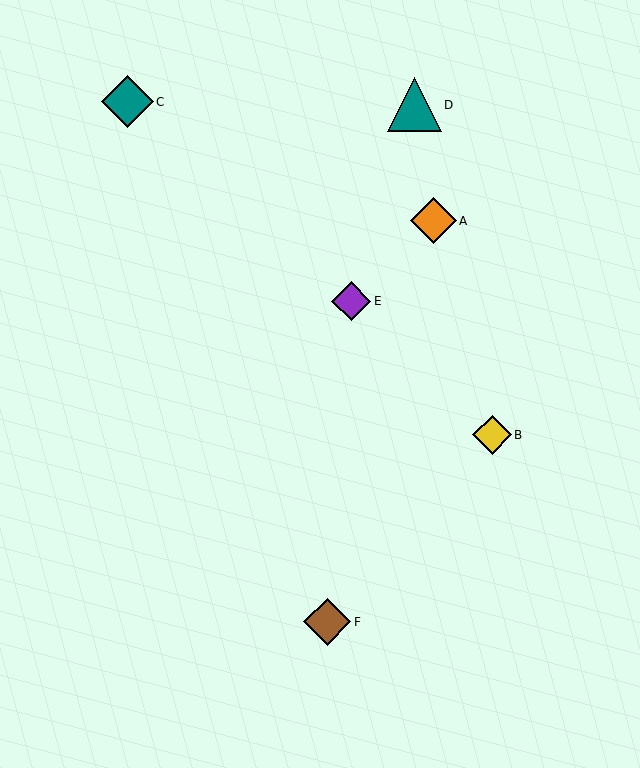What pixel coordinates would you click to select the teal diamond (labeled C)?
Click at (127, 102) to select the teal diamond C.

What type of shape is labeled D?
Shape D is a teal triangle.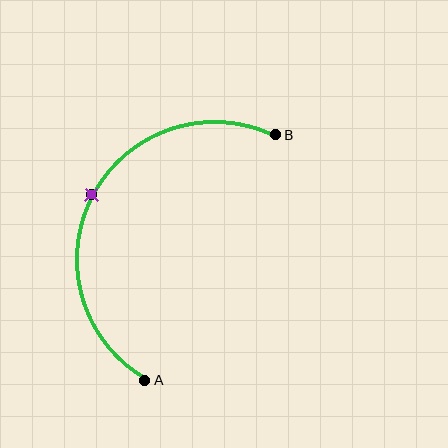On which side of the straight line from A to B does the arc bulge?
The arc bulges to the left of the straight line connecting A and B.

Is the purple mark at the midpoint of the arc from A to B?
Yes. The purple mark lies on the arc at equal arc-length from both A and B — it is the arc midpoint.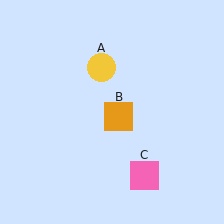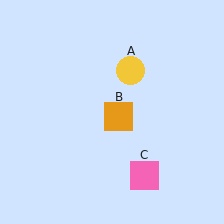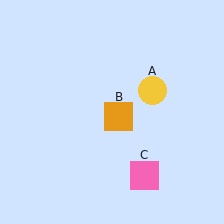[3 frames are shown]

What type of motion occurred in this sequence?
The yellow circle (object A) rotated clockwise around the center of the scene.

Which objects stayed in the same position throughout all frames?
Orange square (object B) and pink square (object C) remained stationary.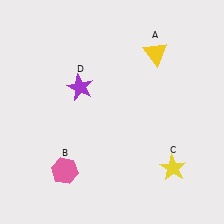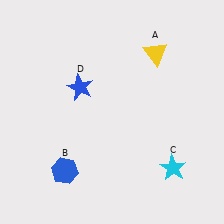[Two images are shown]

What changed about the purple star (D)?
In Image 1, D is purple. In Image 2, it changed to blue.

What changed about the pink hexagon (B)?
In Image 1, B is pink. In Image 2, it changed to blue.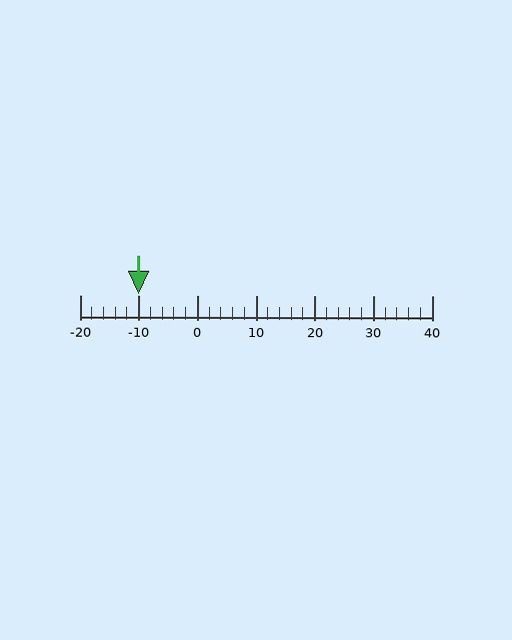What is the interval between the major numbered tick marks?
The major tick marks are spaced 10 units apart.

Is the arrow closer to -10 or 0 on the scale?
The arrow is closer to -10.